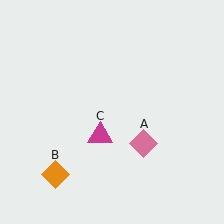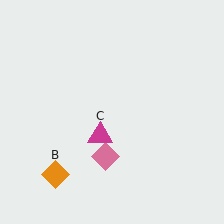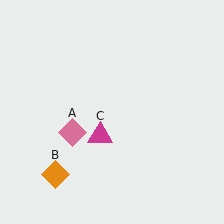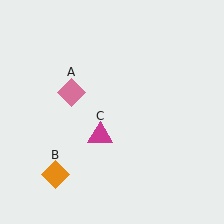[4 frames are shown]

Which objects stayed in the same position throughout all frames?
Orange diamond (object B) and magenta triangle (object C) remained stationary.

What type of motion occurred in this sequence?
The pink diamond (object A) rotated clockwise around the center of the scene.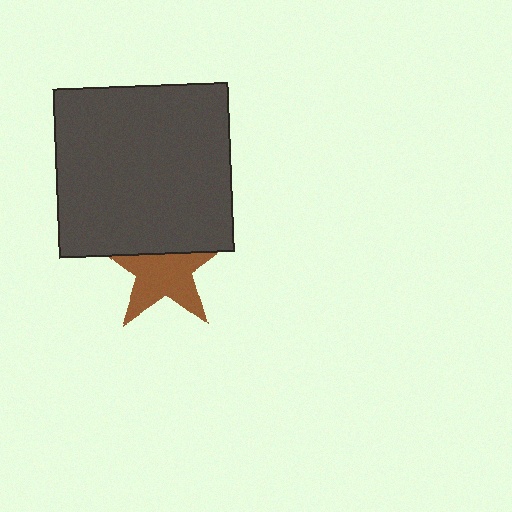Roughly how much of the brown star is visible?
About half of it is visible (roughly 62%).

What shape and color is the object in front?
The object in front is a dark gray rectangle.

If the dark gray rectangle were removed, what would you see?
You would see the complete brown star.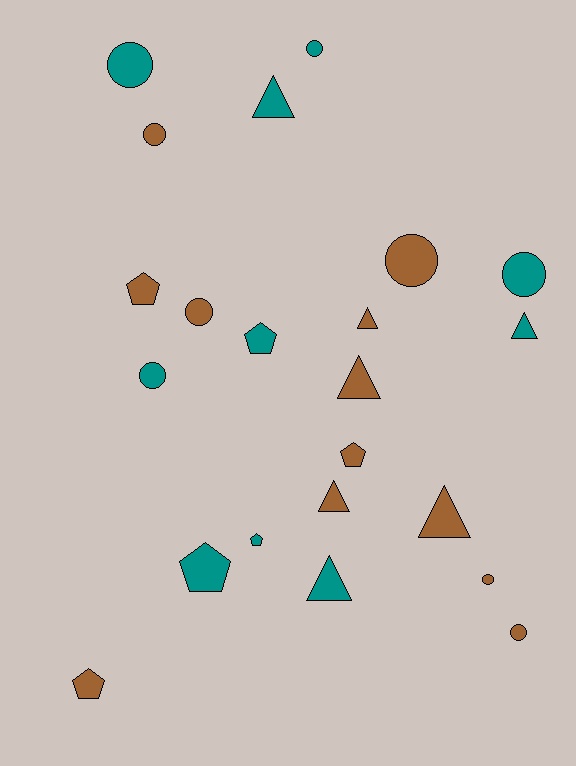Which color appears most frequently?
Brown, with 12 objects.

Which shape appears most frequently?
Circle, with 9 objects.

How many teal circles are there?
There are 4 teal circles.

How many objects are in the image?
There are 22 objects.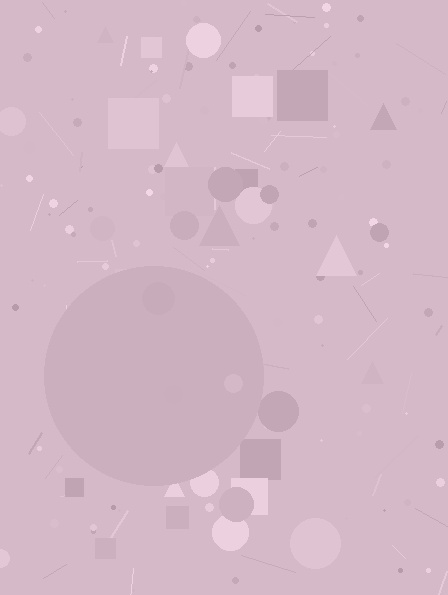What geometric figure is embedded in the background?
A circle is embedded in the background.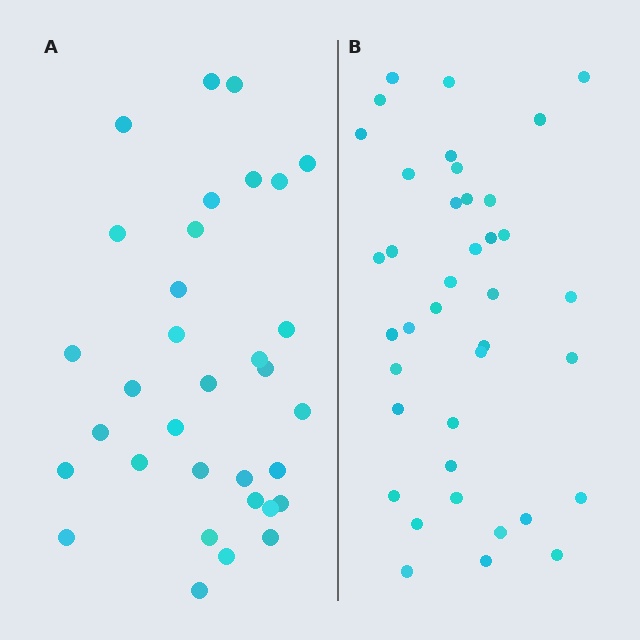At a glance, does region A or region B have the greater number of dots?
Region B (the right region) has more dots.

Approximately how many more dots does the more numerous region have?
Region B has about 6 more dots than region A.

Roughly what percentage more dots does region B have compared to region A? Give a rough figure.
About 20% more.